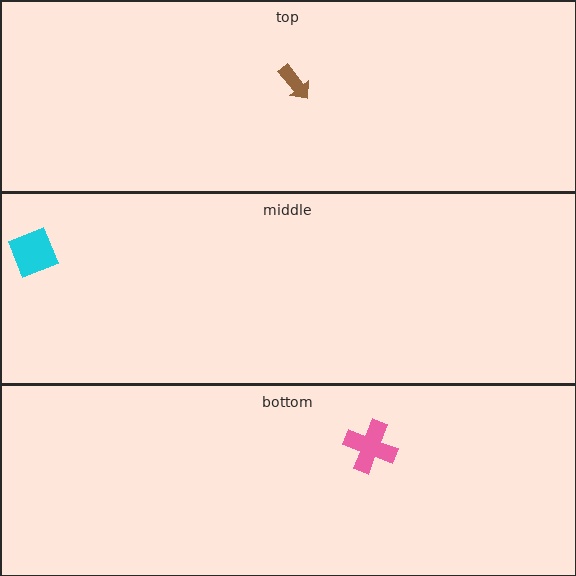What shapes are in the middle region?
The cyan diamond.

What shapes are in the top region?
The brown arrow.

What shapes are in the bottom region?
The pink cross.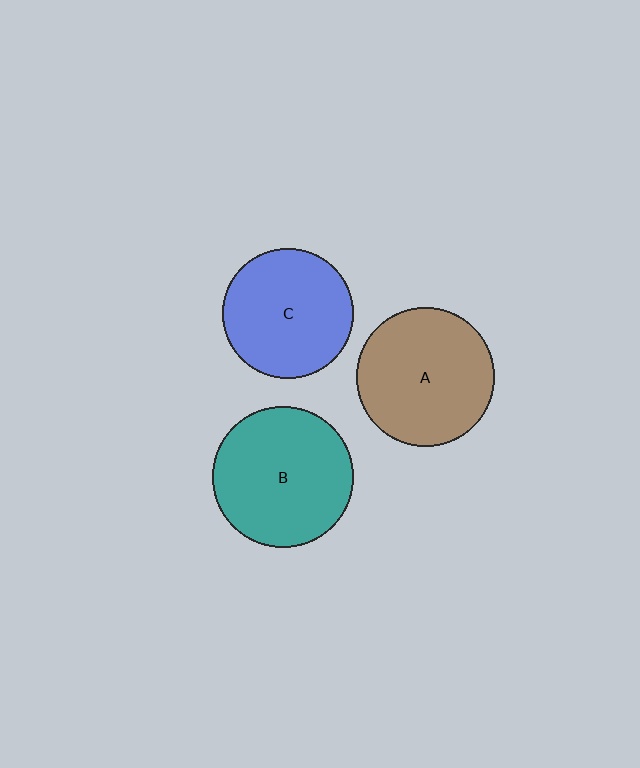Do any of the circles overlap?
No, none of the circles overlap.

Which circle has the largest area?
Circle B (teal).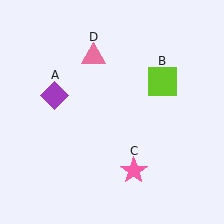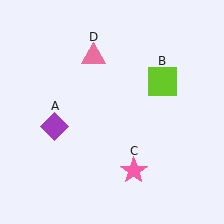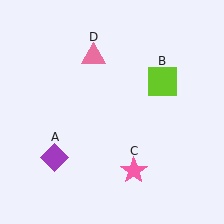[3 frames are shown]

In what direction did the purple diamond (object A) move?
The purple diamond (object A) moved down.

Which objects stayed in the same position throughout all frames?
Lime square (object B) and pink star (object C) and pink triangle (object D) remained stationary.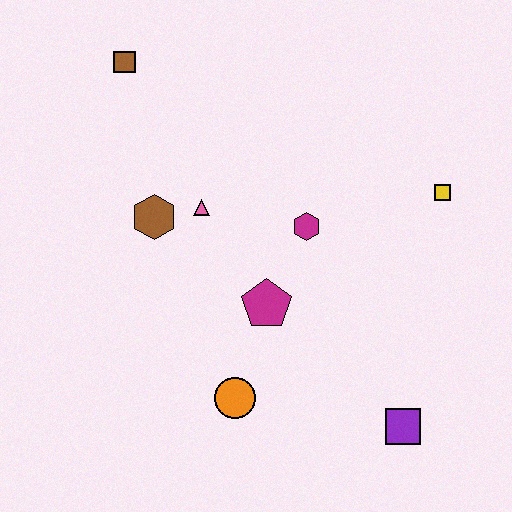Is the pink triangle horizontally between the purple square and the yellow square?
No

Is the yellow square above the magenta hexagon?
Yes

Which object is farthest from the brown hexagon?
The purple square is farthest from the brown hexagon.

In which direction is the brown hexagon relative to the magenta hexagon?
The brown hexagon is to the left of the magenta hexagon.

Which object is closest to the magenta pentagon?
The magenta hexagon is closest to the magenta pentagon.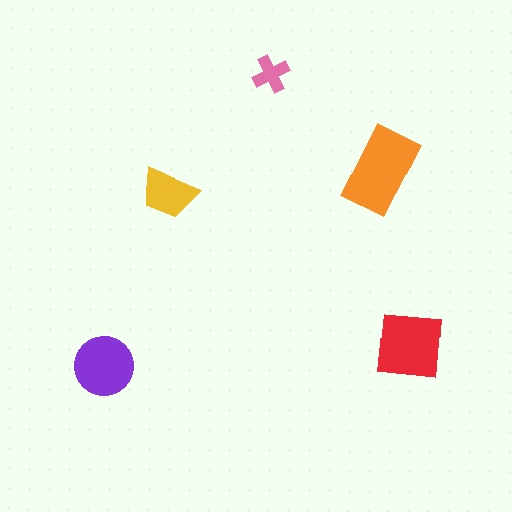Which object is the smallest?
The pink cross.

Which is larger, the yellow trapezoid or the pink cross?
The yellow trapezoid.